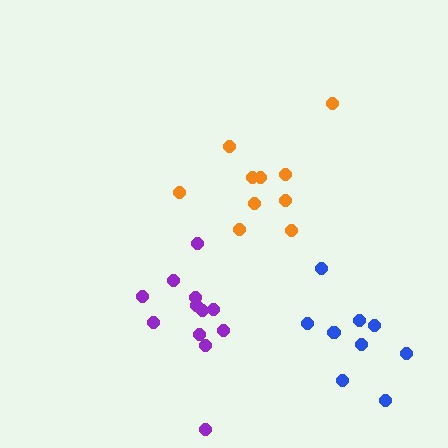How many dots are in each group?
Group 1: 12 dots, Group 2: 10 dots, Group 3: 9 dots (31 total).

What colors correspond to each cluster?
The clusters are colored: purple, orange, blue.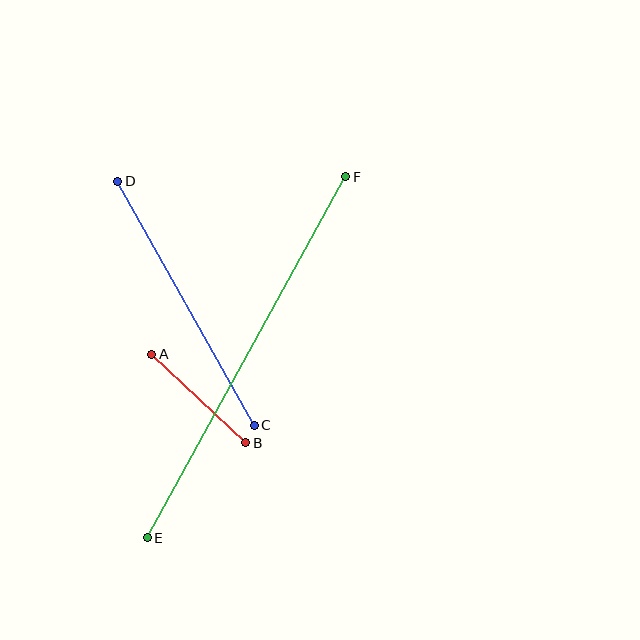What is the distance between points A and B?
The distance is approximately 129 pixels.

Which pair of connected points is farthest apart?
Points E and F are farthest apart.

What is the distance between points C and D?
The distance is approximately 279 pixels.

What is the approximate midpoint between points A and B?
The midpoint is at approximately (199, 399) pixels.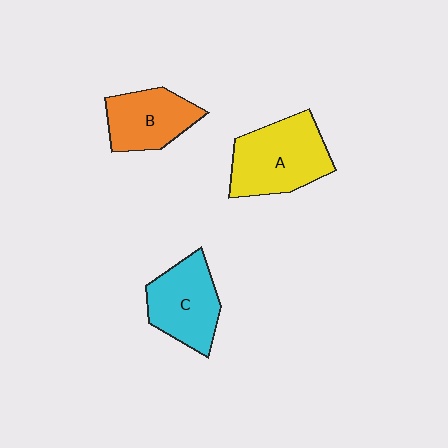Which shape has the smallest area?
Shape B (orange).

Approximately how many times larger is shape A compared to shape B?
Approximately 1.4 times.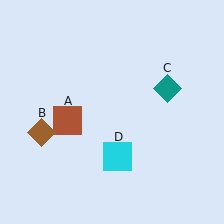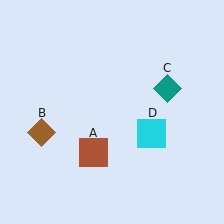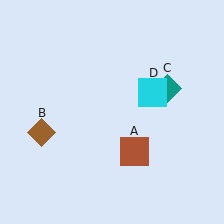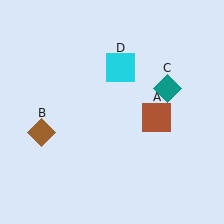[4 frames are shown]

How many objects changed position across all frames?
2 objects changed position: brown square (object A), cyan square (object D).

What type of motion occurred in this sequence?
The brown square (object A), cyan square (object D) rotated counterclockwise around the center of the scene.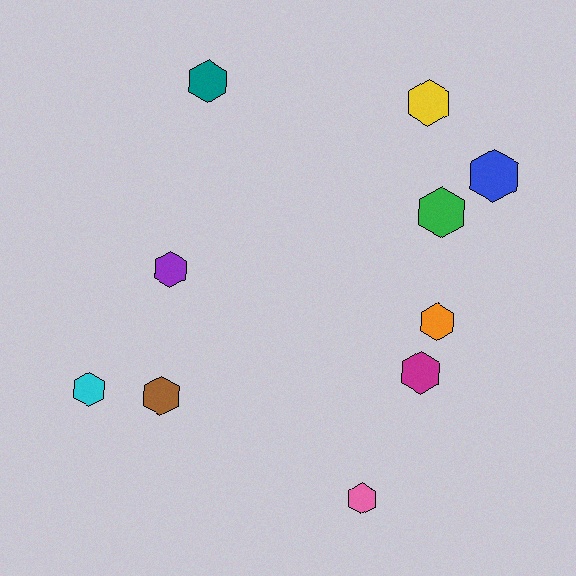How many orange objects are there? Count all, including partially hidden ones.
There is 1 orange object.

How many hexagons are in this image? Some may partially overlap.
There are 10 hexagons.